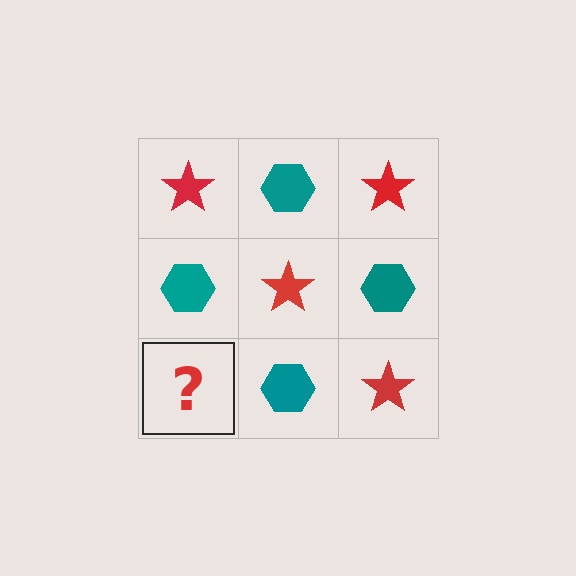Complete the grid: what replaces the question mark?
The question mark should be replaced with a red star.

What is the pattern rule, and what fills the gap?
The rule is that it alternates red star and teal hexagon in a checkerboard pattern. The gap should be filled with a red star.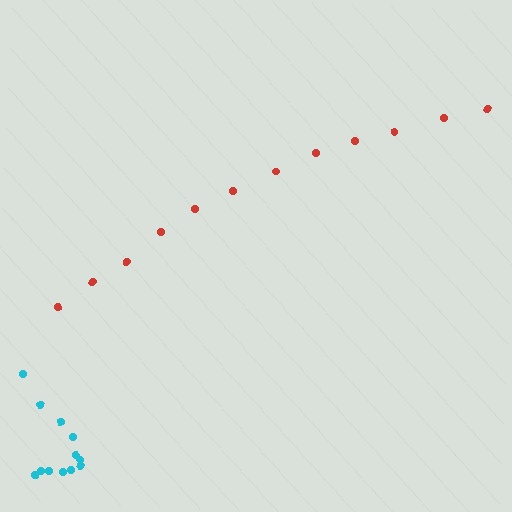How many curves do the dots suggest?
There are 2 distinct paths.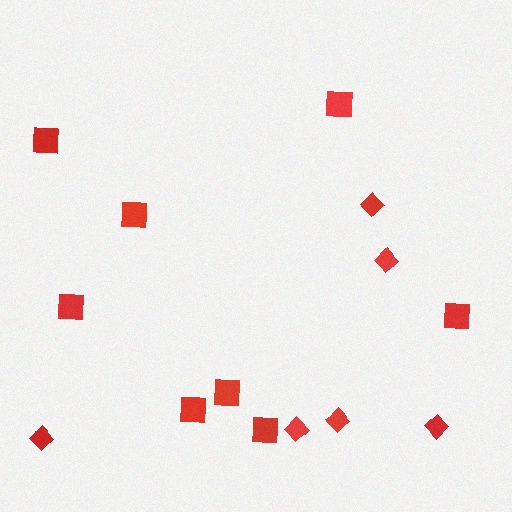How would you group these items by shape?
There are 2 groups: one group of diamonds (6) and one group of squares (8).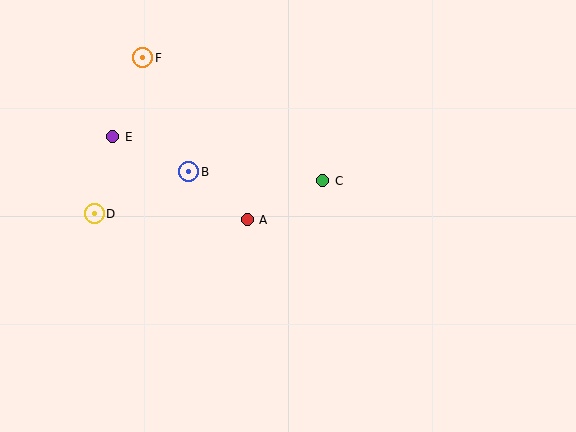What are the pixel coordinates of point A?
Point A is at (247, 220).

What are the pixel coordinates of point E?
Point E is at (113, 137).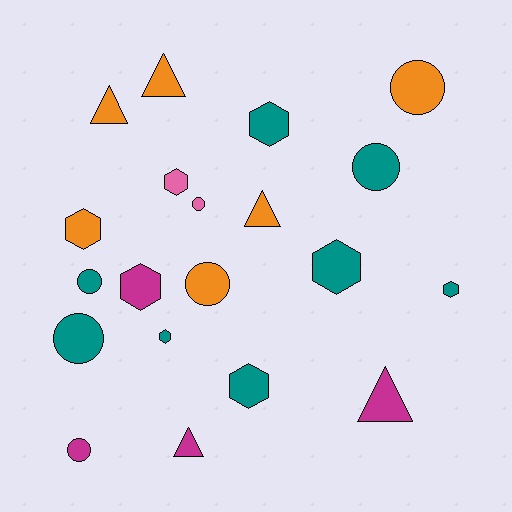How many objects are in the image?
There are 20 objects.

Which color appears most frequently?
Teal, with 8 objects.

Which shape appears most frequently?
Hexagon, with 8 objects.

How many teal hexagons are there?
There are 5 teal hexagons.